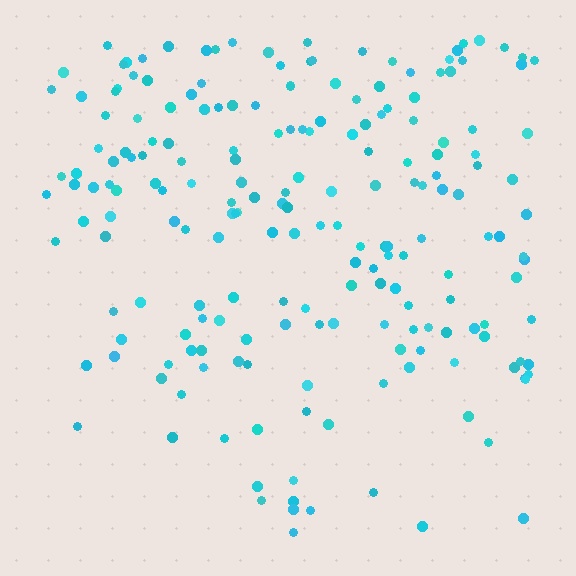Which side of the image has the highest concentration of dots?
The top.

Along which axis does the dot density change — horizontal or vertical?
Vertical.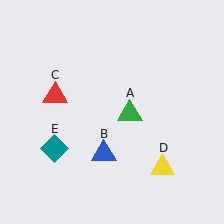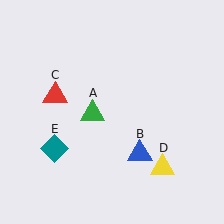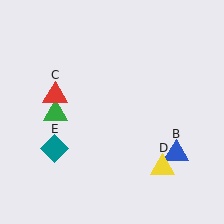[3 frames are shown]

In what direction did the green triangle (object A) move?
The green triangle (object A) moved left.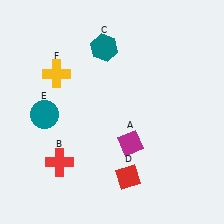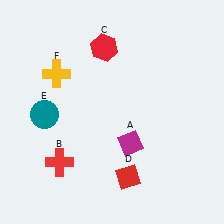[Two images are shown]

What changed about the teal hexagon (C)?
In Image 1, C is teal. In Image 2, it changed to red.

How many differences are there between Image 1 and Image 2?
There is 1 difference between the two images.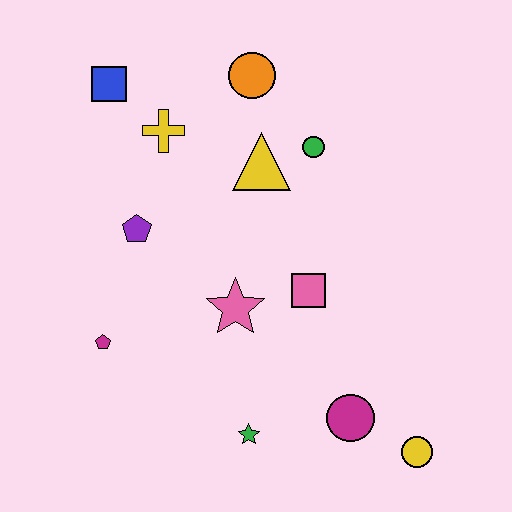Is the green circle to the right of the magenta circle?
No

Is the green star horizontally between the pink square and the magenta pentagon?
Yes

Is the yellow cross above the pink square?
Yes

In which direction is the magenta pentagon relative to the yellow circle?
The magenta pentagon is to the left of the yellow circle.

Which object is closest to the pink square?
The pink star is closest to the pink square.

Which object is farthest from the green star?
The blue square is farthest from the green star.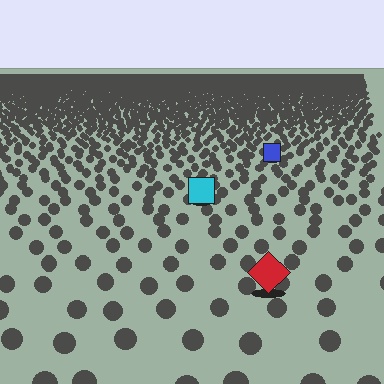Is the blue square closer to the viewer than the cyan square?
No. The cyan square is closer — you can tell from the texture gradient: the ground texture is coarser near it.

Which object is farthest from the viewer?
The blue square is farthest from the viewer. It appears smaller and the ground texture around it is denser.